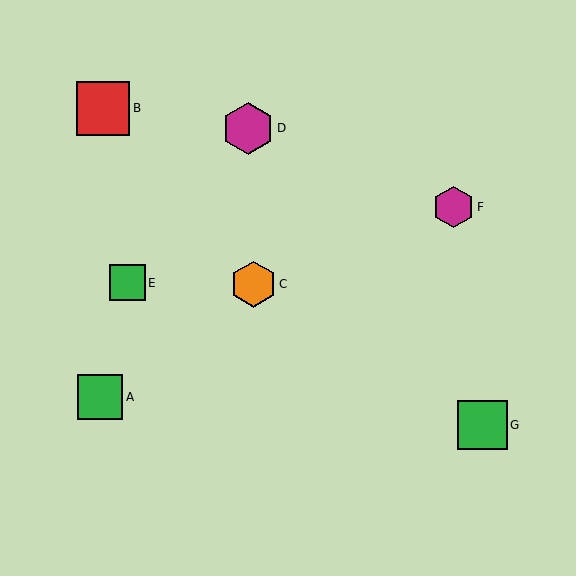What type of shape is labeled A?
Shape A is a green square.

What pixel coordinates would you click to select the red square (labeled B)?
Click at (103, 108) to select the red square B.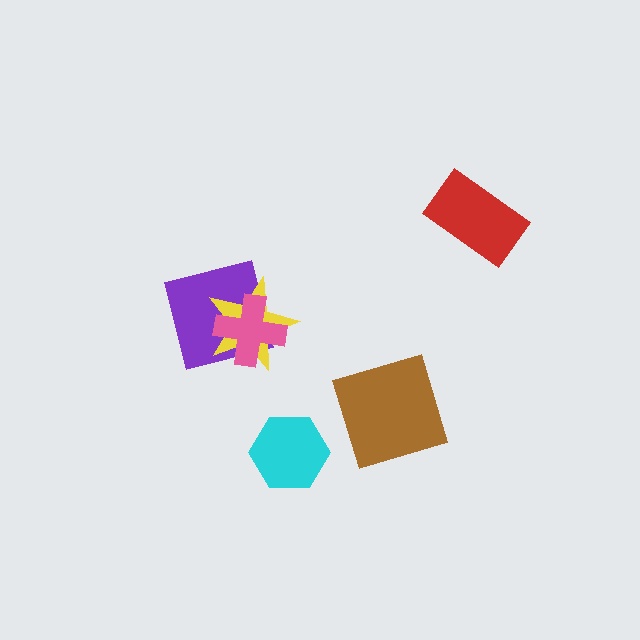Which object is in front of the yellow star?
The pink cross is in front of the yellow star.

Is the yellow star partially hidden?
Yes, it is partially covered by another shape.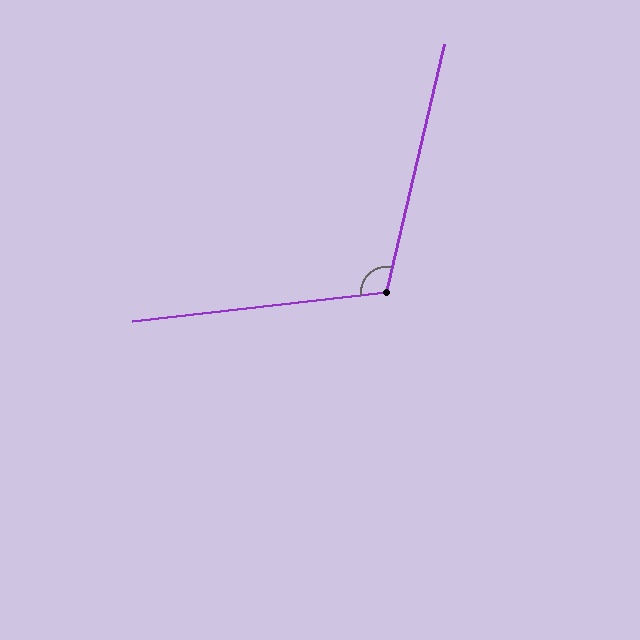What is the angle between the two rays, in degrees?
Approximately 110 degrees.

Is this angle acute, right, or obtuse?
It is obtuse.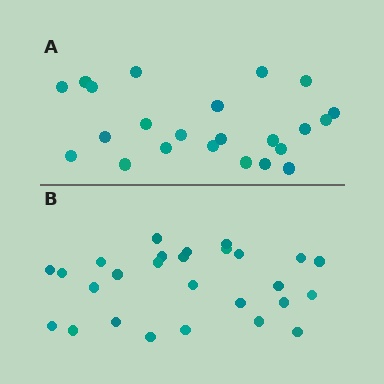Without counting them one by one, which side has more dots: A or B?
Region B (the bottom region) has more dots.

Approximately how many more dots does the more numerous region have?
Region B has about 4 more dots than region A.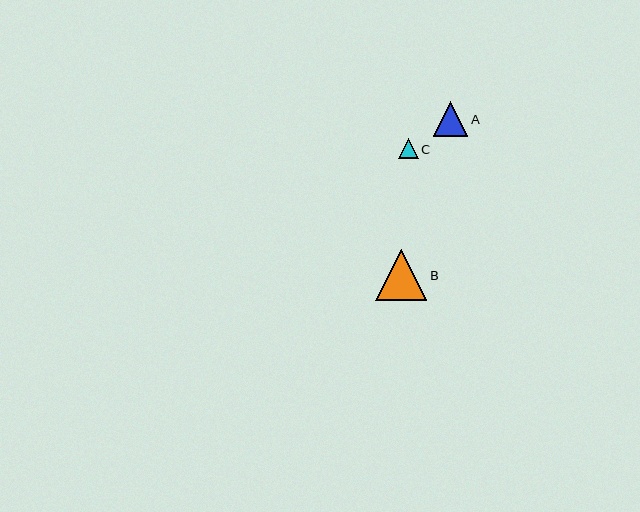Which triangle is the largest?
Triangle B is the largest with a size of approximately 51 pixels.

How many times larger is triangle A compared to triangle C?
Triangle A is approximately 1.8 times the size of triangle C.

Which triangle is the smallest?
Triangle C is the smallest with a size of approximately 19 pixels.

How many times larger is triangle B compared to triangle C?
Triangle B is approximately 2.6 times the size of triangle C.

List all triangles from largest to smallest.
From largest to smallest: B, A, C.